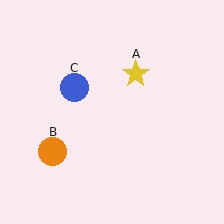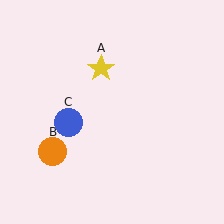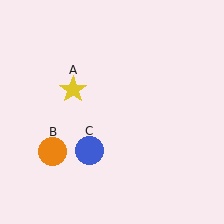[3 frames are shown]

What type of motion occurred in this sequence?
The yellow star (object A), blue circle (object C) rotated counterclockwise around the center of the scene.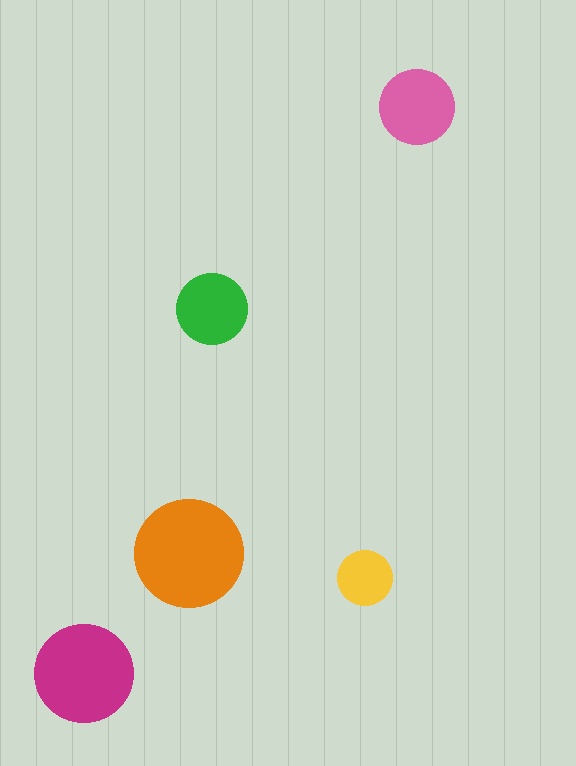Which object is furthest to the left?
The magenta circle is leftmost.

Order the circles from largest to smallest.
the orange one, the magenta one, the pink one, the green one, the yellow one.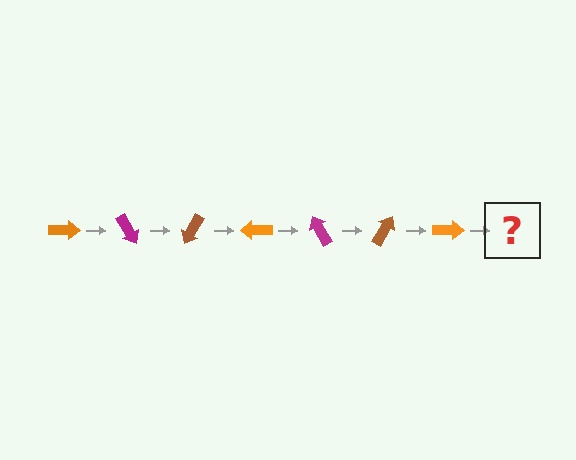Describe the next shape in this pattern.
It should be a magenta arrow, rotated 420 degrees from the start.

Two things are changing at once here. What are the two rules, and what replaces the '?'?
The two rules are that it rotates 60 degrees each step and the color cycles through orange, magenta, and brown. The '?' should be a magenta arrow, rotated 420 degrees from the start.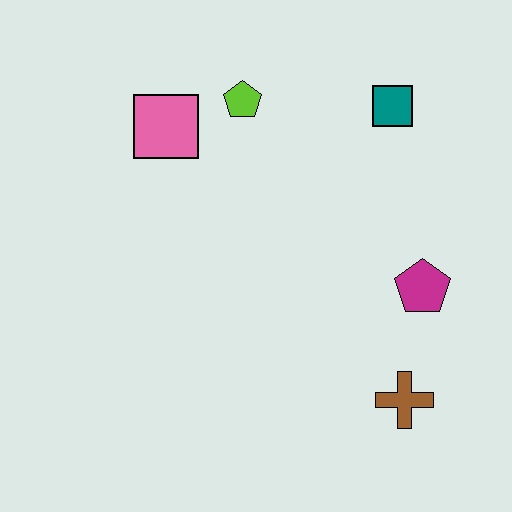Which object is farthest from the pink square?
The brown cross is farthest from the pink square.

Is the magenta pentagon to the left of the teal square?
No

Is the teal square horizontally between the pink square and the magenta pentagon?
Yes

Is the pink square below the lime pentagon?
Yes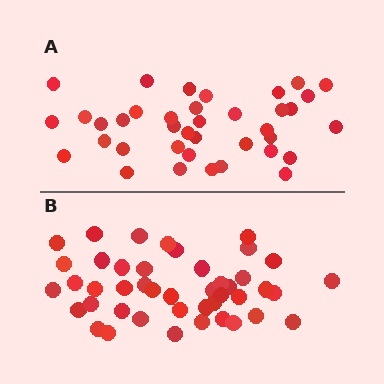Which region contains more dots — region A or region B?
Region B (the bottom region) has more dots.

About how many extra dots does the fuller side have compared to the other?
Region B has about 6 more dots than region A.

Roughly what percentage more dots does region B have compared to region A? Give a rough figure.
About 15% more.